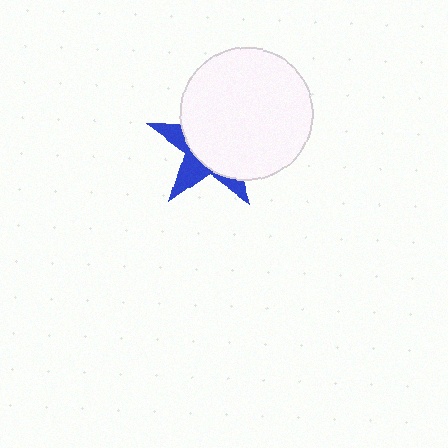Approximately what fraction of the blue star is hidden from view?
Roughly 66% of the blue star is hidden behind the white circle.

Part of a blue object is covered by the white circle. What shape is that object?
It is a star.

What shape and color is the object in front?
The object in front is a white circle.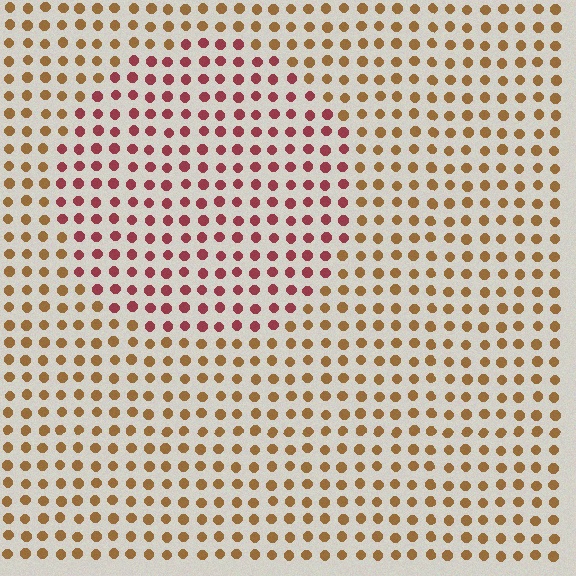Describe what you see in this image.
The image is filled with small brown elements in a uniform arrangement. A circle-shaped region is visible where the elements are tinted to a slightly different hue, forming a subtle color boundary.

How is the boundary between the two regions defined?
The boundary is defined purely by a slight shift in hue (about 43 degrees). Spacing, size, and orientation are identical on both sides.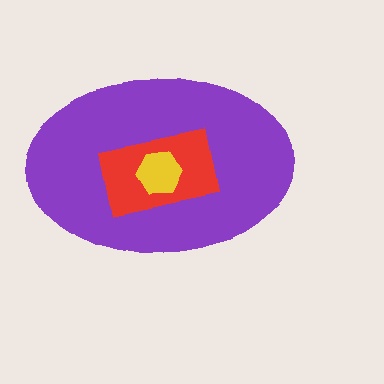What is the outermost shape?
The purple ellipse.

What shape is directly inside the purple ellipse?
The red rectangle.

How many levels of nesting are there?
3.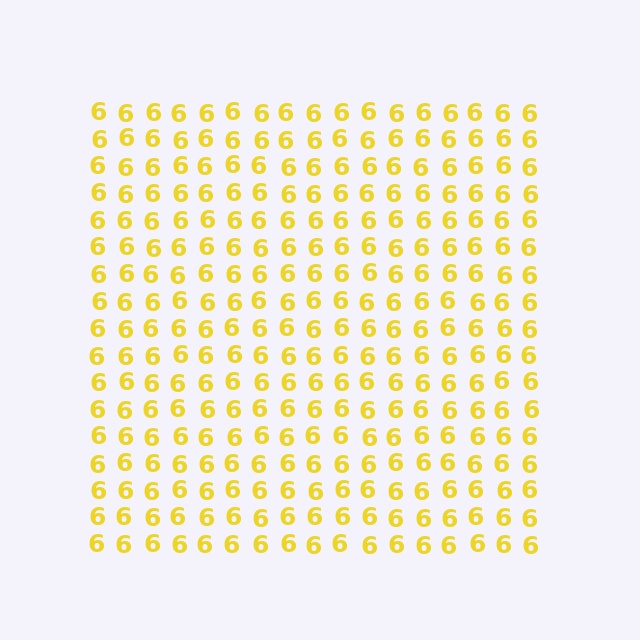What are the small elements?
The small elements are digit 6's.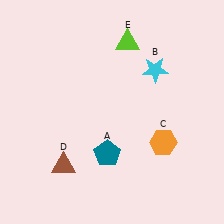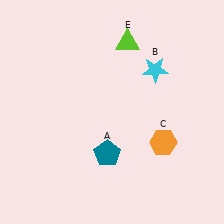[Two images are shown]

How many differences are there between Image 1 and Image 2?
There is 1 difference between the two images.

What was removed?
The brown triangle (D) was removed in Image 2.